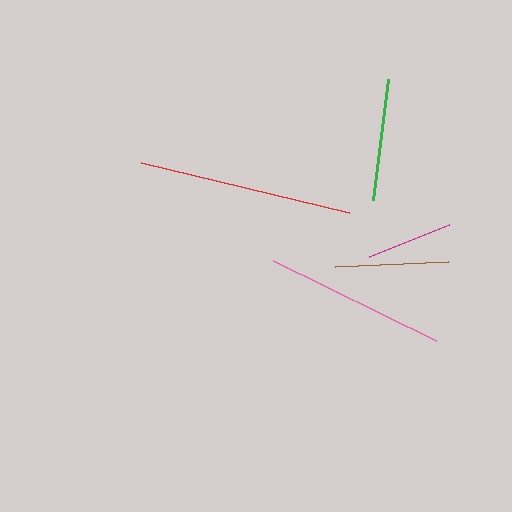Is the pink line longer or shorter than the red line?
The red line is longer than the pink line.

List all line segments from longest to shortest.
From longest to shortest: red, pink, green, brown, magenta.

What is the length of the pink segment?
The pink segment is approximately 181 pixels long.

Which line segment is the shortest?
The magenta line is the shortest at approximately 87 pixels.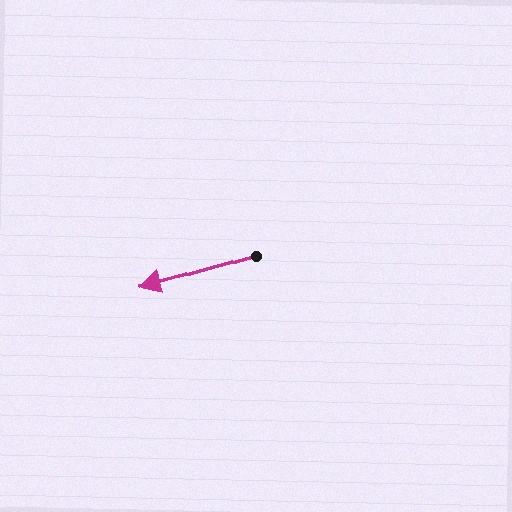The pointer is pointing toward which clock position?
Roughly 8 o'clock.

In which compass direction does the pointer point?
West.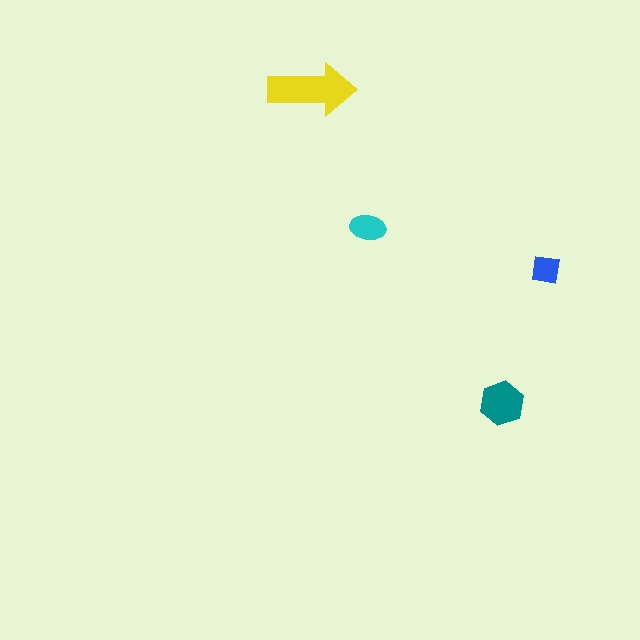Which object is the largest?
The yellow arrow.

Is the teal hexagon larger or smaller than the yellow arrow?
Smaller.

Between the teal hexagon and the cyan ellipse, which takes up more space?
The teal hexagon.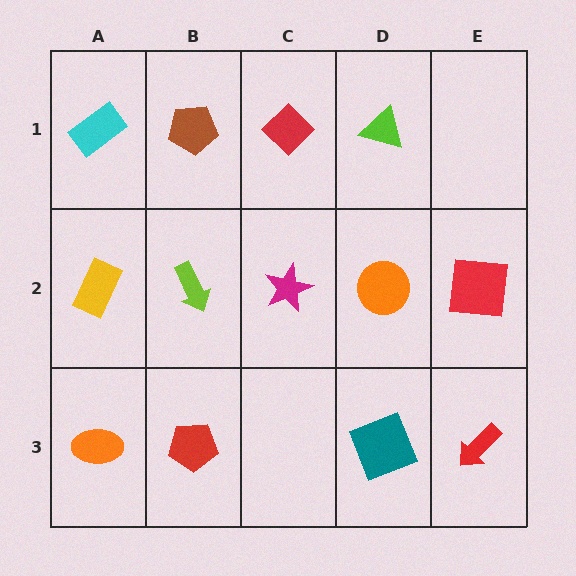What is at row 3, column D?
A teal square.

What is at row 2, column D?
An orange circle.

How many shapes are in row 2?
5 shapes.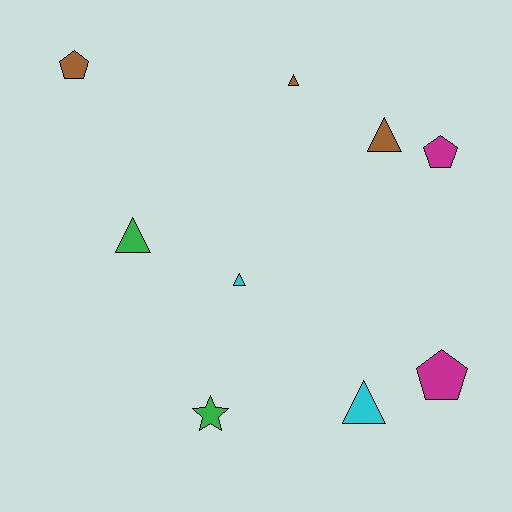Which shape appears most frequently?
Triangle, with 5 objects.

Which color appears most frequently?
Brown, with 3 objects.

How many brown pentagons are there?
There is 1 brown pentagon.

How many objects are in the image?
There are 9 objects.